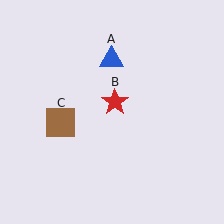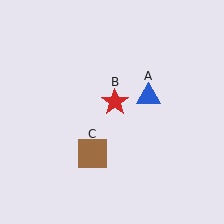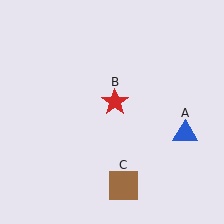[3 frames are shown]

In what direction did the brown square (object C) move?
The brown square (object C) moved down and to the right.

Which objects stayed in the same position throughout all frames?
Red star (object B) remained stationary.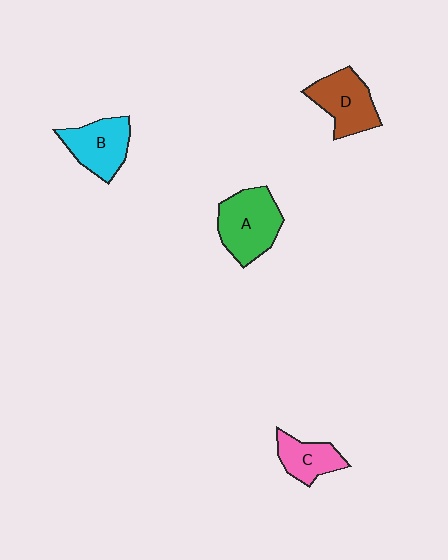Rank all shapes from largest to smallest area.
From largest to smallest: A (green), D (brown), B (cyan), C (pink).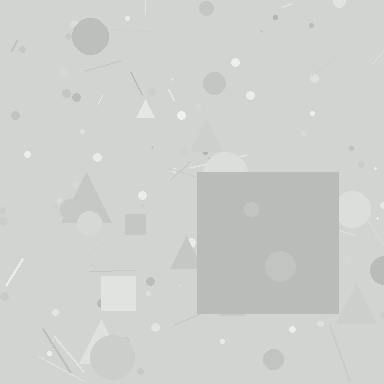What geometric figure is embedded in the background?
A square is embedded in the background.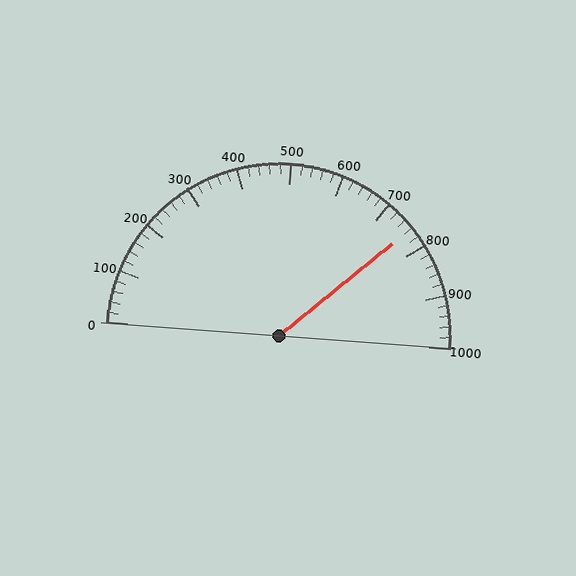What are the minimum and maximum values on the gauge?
The gauge ranges from 0 to 1000.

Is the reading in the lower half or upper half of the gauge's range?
The reading is in the upper half of the range (0 to 1000).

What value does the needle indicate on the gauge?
The needle indicates approximately 760.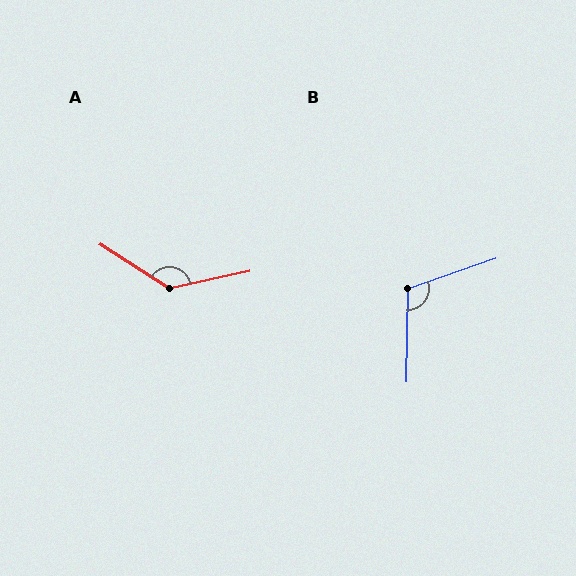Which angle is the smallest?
B, at approximately 110 degrees.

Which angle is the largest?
A, at approximately 135 degrees.